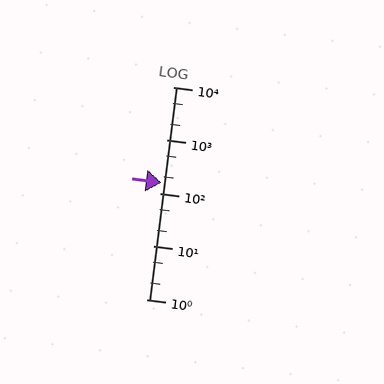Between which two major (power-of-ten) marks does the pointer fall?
The pointer is between 100 and 1000.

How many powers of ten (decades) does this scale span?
The scale spans 4 decades, from 1 to 10000.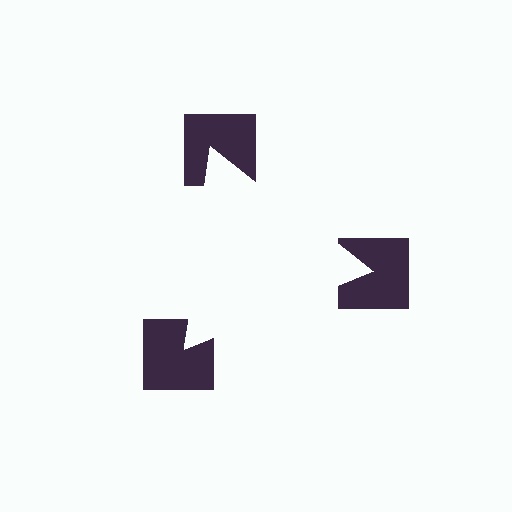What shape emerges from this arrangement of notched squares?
An illusory triangle — its edges are inferred from the aligned wedge cuts in the notched squares, not physically drawn.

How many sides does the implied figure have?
3 sides.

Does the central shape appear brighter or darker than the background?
It typically appears slightly brighter than the background, even though no actual brightness change is drawn.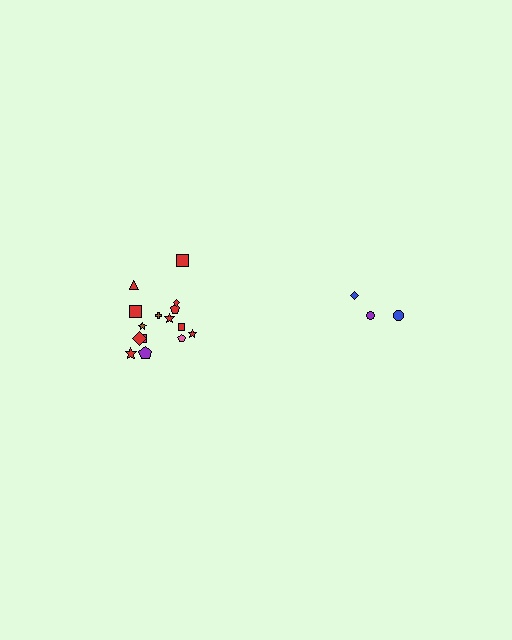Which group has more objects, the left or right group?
The left group.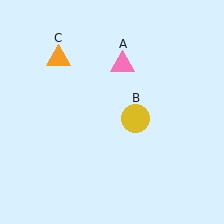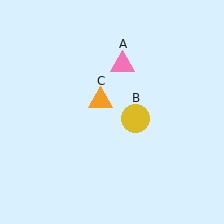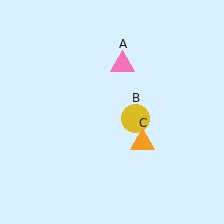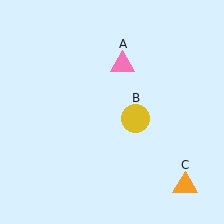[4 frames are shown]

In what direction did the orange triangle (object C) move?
The orange triangle (object C) moved down and to the right.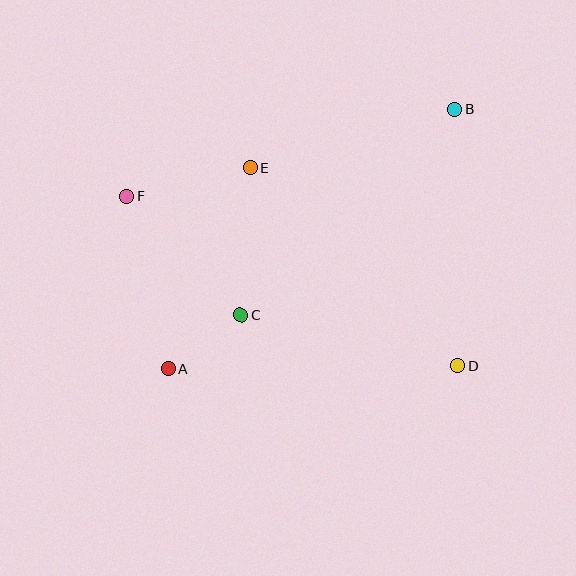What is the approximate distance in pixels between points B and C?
The distance between B and C is approximately 297 pixels.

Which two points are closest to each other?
Points A and C are closest to each other.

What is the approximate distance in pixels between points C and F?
The distance between C and F is approximately 164 pixels.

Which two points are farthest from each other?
Points A and B are farthest from each other.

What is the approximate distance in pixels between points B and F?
The distance between B and F is approximately 340 pixels.